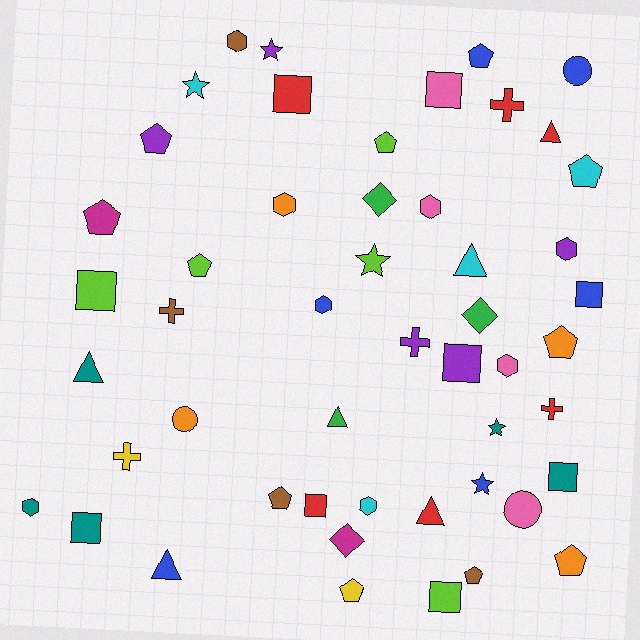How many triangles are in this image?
There are 6 triangles.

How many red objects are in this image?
There are 6 red objects.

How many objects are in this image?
There are 50 objects.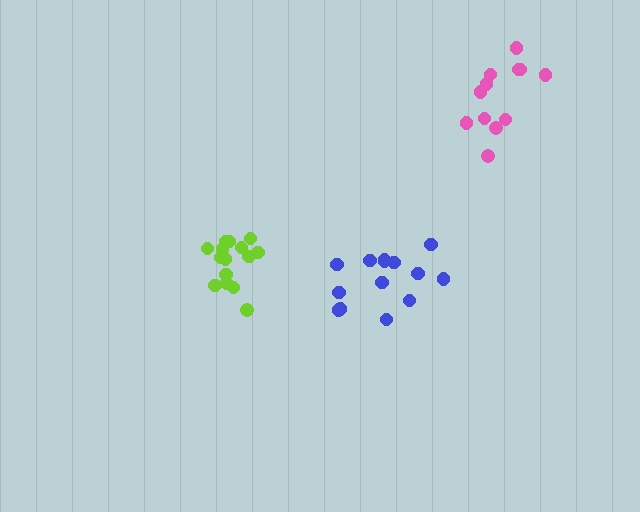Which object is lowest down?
The blue cluster is bottommost.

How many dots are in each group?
Group 1: 12 dots, Group 2: 14 dots, Group 3: 15 dots (41 total).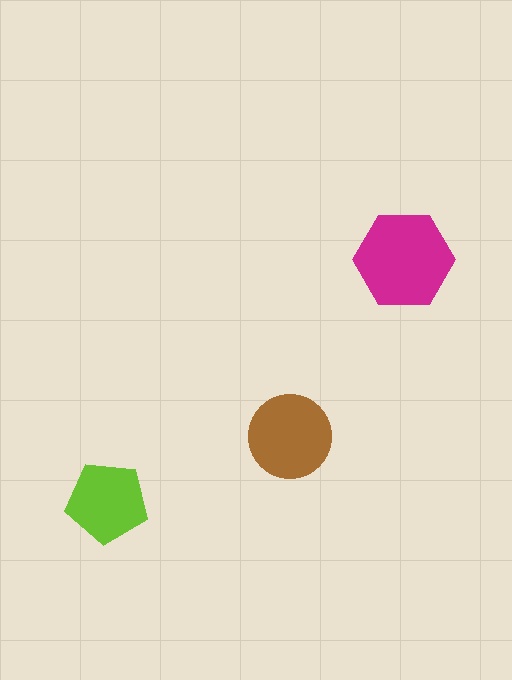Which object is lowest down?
The lime pentagon is bottommost.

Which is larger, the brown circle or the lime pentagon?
The brown circle.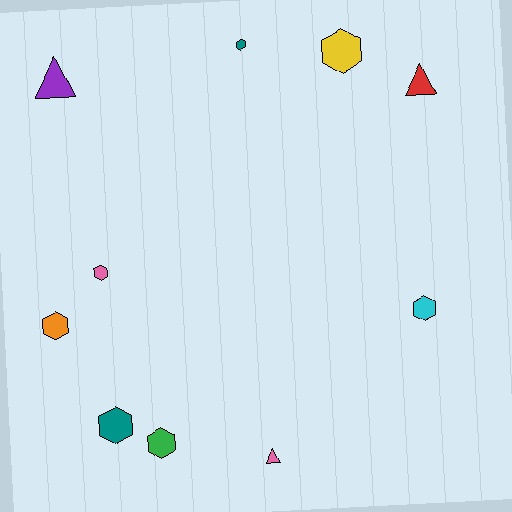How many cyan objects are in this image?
There is 1 cyan object.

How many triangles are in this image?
There are 3 triangles.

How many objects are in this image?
There are 10 objects.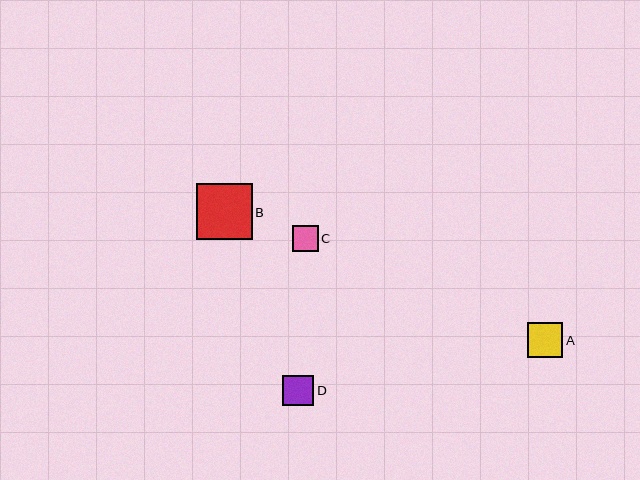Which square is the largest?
Square B is the largest with a size of approximately 55 pixels.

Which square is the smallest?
Square C is the smallest with a size of approximately 26 pixels.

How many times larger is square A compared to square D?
Square A is approximately 1.2 times the size of square D.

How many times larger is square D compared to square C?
Square D is approximately 1.2 times the size of square C.